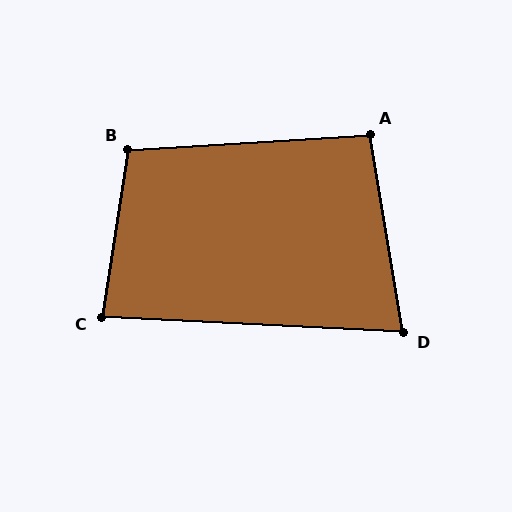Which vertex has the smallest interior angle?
D, at approximately 77 degrees.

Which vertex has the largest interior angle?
B, at approximately 103 degrees.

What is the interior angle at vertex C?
Approximately 84 degrees (acute).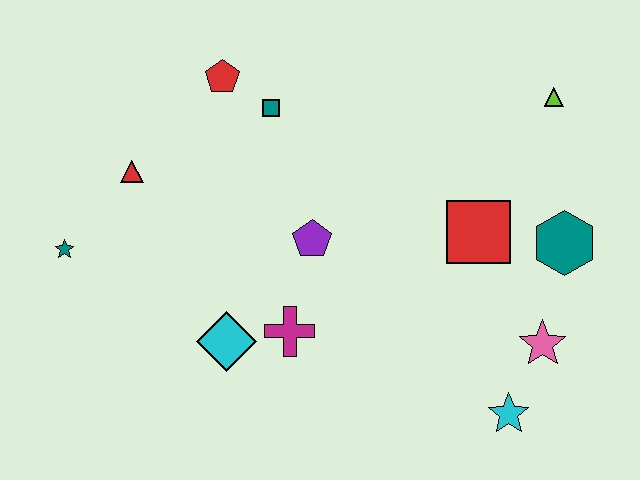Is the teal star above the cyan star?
Yes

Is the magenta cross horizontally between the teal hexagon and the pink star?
No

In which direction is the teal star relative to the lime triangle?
The teal star is to the left of the lime triangle.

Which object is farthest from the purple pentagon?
The lime triangle is farthest from the purple pentagon.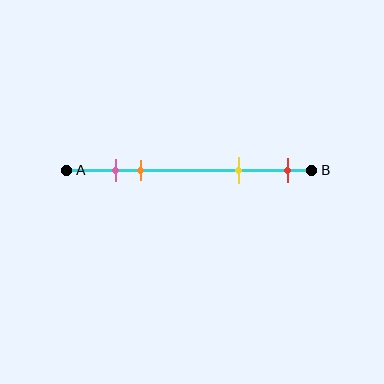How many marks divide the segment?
There are 4 marks dividing the segment.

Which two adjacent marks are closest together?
The pink and orange marks are the closest adjacent pair.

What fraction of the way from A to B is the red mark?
The red mark is approximately 90% (0.9) of the way from A to B.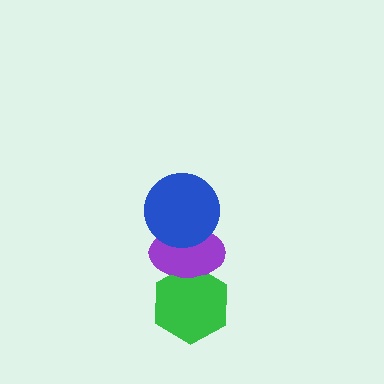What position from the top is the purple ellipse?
The purple ellipse is 2nd from the top.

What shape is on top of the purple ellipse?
The blue circle is on top of the purple ellipse.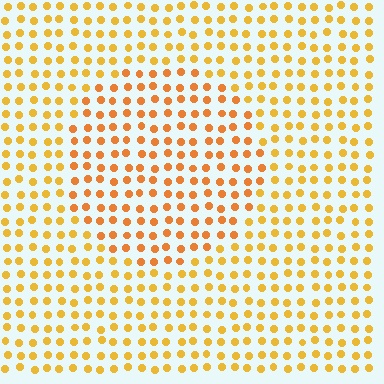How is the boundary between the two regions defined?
The boundary is defined purely by a slight shift in hue (about 20 degrees). Spacing, size, and orientation are identical on both sides.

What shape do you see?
I see a circle.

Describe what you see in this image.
The image is filled with small yellow elements in a uniform arrangement. A circle-shaped region is visible where the elements are tinted to a slightly different hue, forming a subtle color boundary.